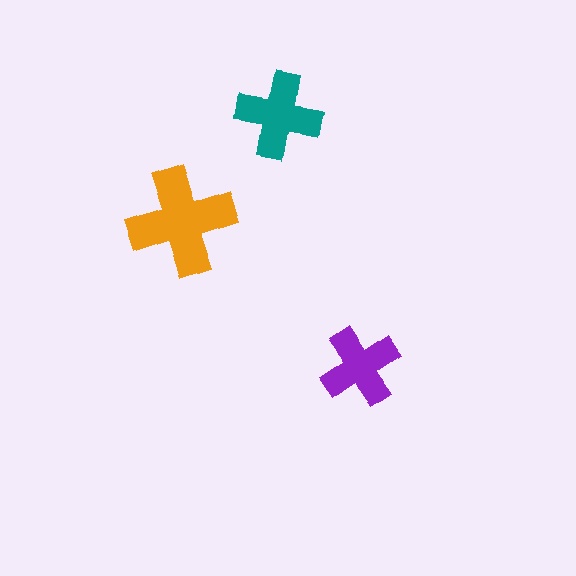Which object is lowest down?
The purple cross is bottommost.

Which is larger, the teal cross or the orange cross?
The orange one.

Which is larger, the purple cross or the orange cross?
The orange one.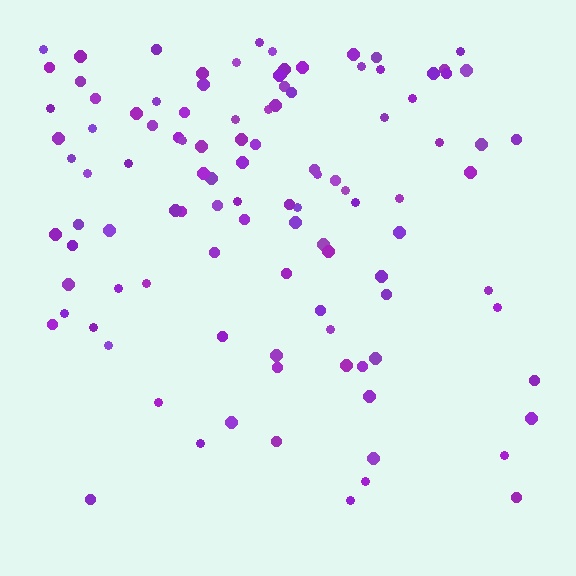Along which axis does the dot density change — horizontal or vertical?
Vertical.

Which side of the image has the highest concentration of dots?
The top.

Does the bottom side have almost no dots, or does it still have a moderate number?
Still a moderate number, just noticeably fewer than the top.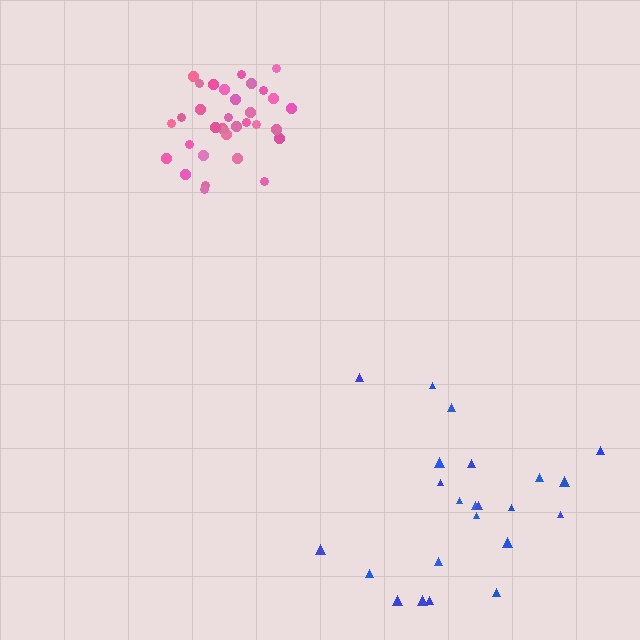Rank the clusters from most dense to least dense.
pink, blue.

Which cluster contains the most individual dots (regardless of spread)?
Pink (33).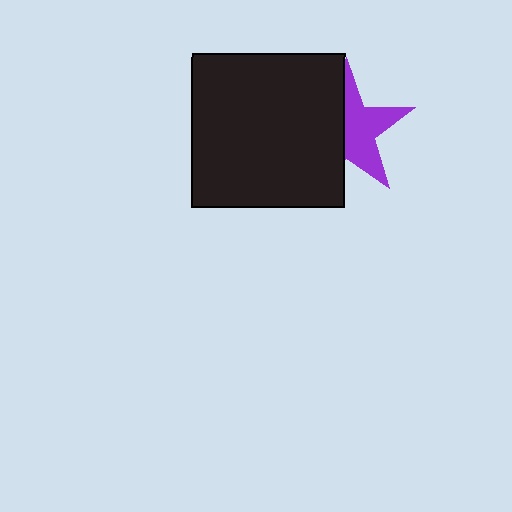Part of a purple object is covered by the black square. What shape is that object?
It is a star.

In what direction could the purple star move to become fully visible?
The purple star could move right. That would shift it out from behind the black square entirely.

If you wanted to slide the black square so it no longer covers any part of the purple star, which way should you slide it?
Slide it left — that is the most direct way to separate the two shapes.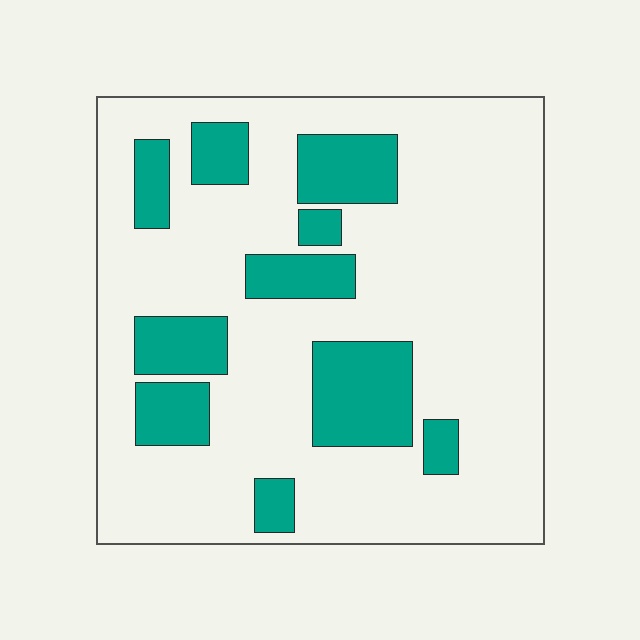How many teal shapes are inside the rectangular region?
10.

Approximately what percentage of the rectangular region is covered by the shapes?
Approximately 25%.